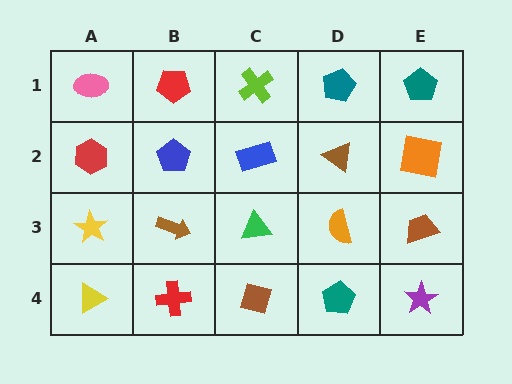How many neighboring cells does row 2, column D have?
4.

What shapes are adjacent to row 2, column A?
A pink ellipse (row 1, column A), a yellow star (row 3, column A), a blue pentagon (row 2, column B).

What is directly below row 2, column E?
A brown trapezoid.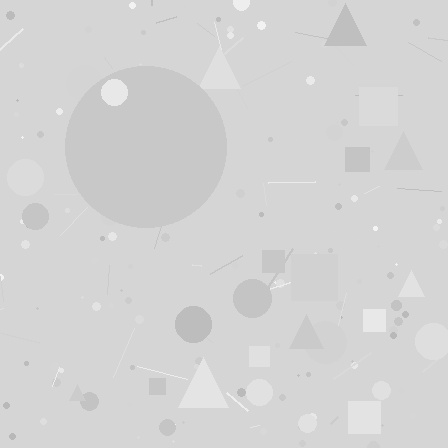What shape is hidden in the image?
A circle is hidden in the image.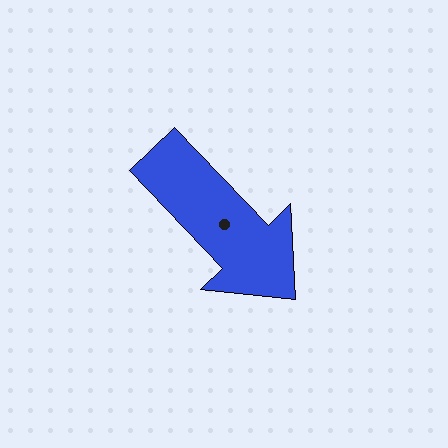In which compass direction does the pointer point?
Southeast.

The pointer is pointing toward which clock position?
Roughly 5 o'clock.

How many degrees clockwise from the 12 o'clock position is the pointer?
Approximately 136 degrees.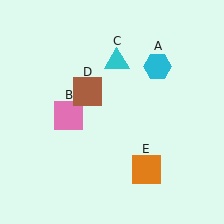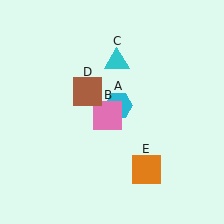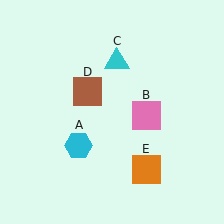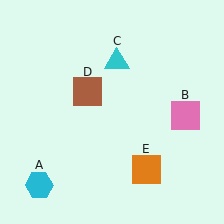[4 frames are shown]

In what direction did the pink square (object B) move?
The pink square (object B) moved right.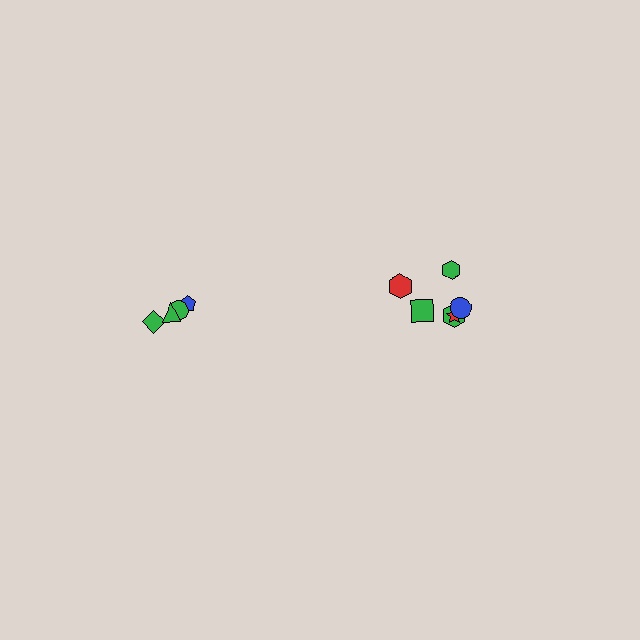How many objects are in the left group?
There are 4 objects.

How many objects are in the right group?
There are 6 objects.